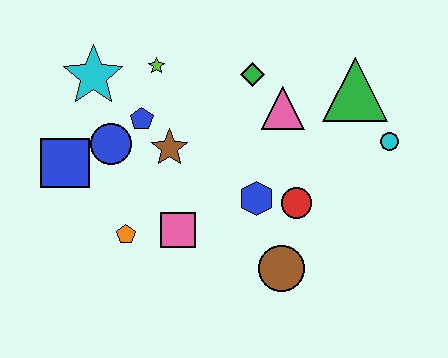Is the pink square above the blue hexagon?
No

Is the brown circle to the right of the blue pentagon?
Yes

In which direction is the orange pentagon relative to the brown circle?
The orange pentagon is to the left of the brown circle.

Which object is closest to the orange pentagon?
The pink square is closest to the orange pentagon.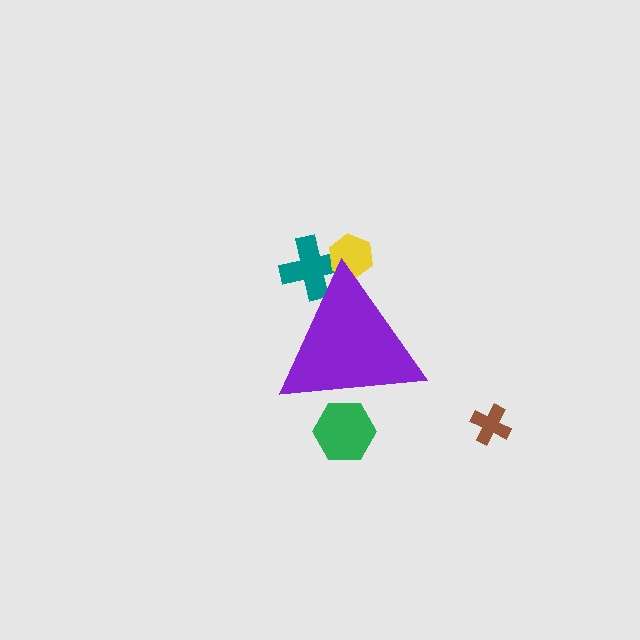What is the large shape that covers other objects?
A purple triangle.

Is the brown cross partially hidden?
No, the brown cross is fully visible.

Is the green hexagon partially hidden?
Yes, the green hexagon is partially hidden behind the purple triangle.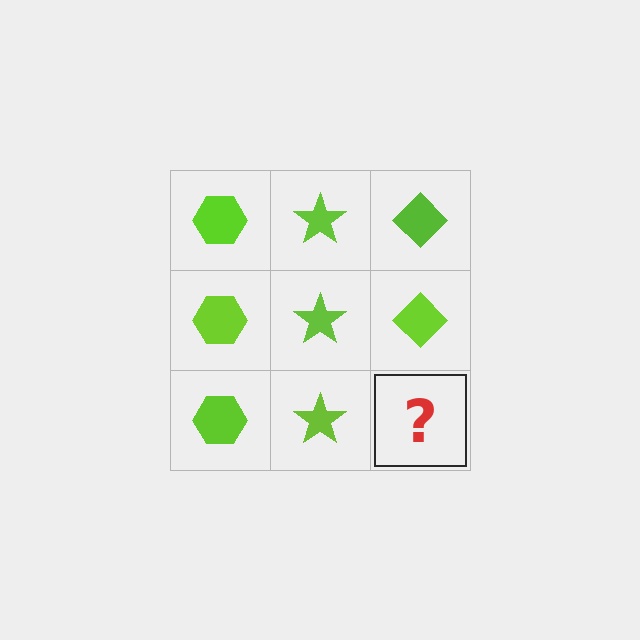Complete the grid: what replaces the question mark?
The question mark should be replaced with a lime diamond.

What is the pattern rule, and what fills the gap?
The rule is that each column has a consistent shape. The gap should be filled with a lime diamond.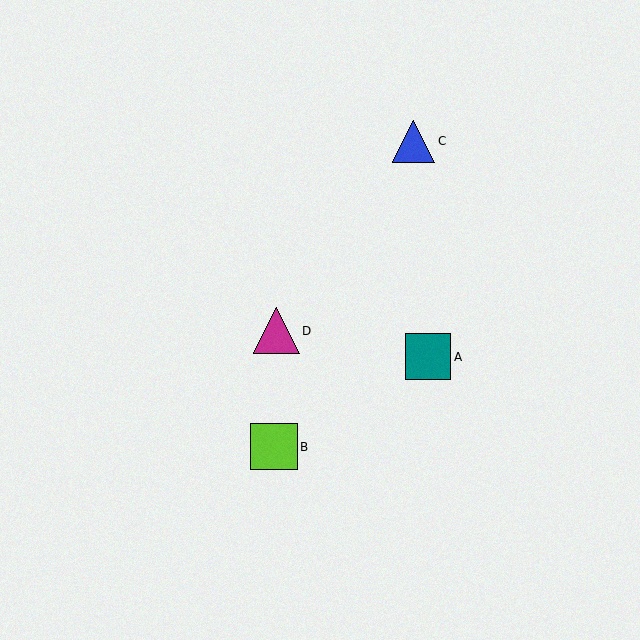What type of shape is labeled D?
Shape D is a magenta triangle.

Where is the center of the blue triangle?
The center of the blue triangle is at (414, 141).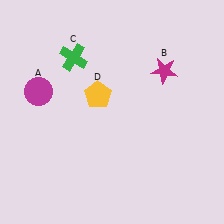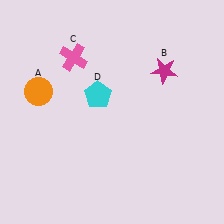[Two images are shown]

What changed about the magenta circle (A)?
In Image 1, A is magenta. In Image 2, it changed to orange.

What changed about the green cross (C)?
In Image 1, C is green. In Image 2, it changed to pink.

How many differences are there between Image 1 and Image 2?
There are 3 differences between the two images.